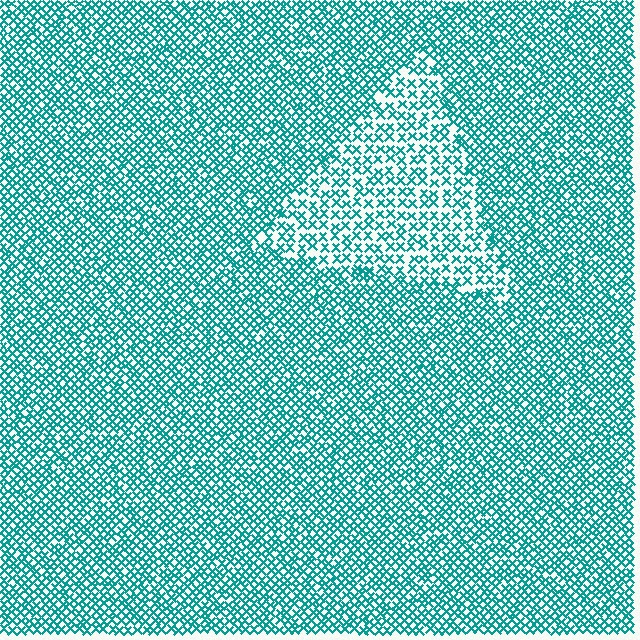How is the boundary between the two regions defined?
The boundary is defined by a change in element density (approximately 1.7x ratio). All elements are the same color, size, and shape.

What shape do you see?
I see a triangle.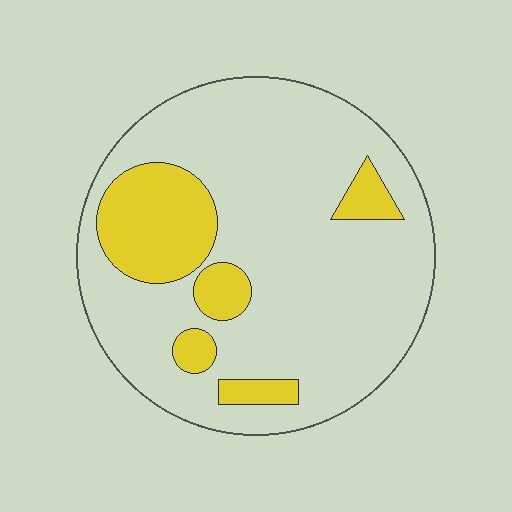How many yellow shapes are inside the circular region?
5.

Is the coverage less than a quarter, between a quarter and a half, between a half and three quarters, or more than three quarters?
Less than a quarter.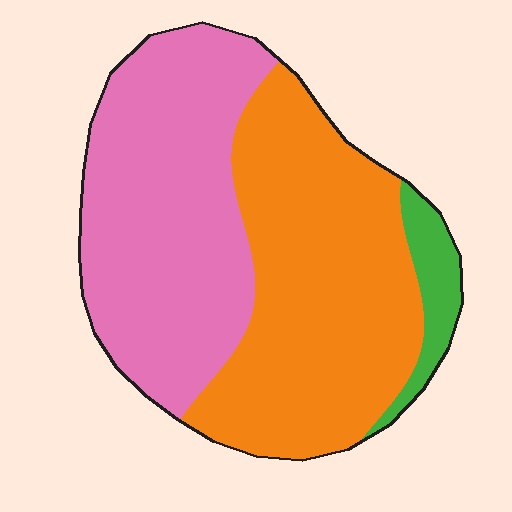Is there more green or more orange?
Orange.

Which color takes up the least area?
Green, at roughly 5%.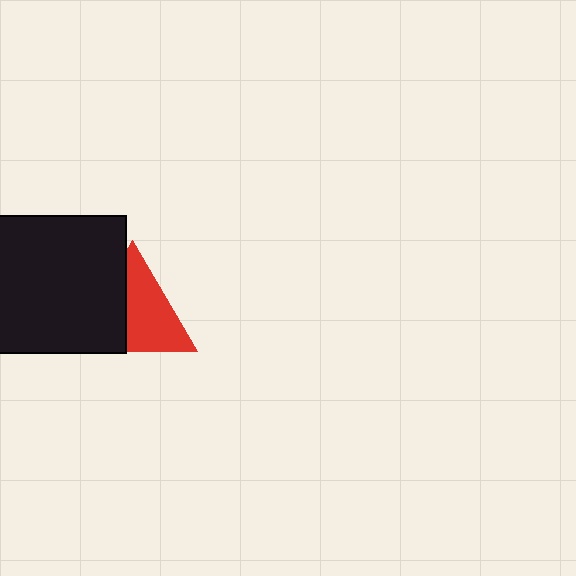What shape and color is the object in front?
The object in front is a black square.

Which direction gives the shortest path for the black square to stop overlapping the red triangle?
Moving left gives the shortest separation.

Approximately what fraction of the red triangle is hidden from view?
Roughly 42% of the red triangle is hidden behind the black square.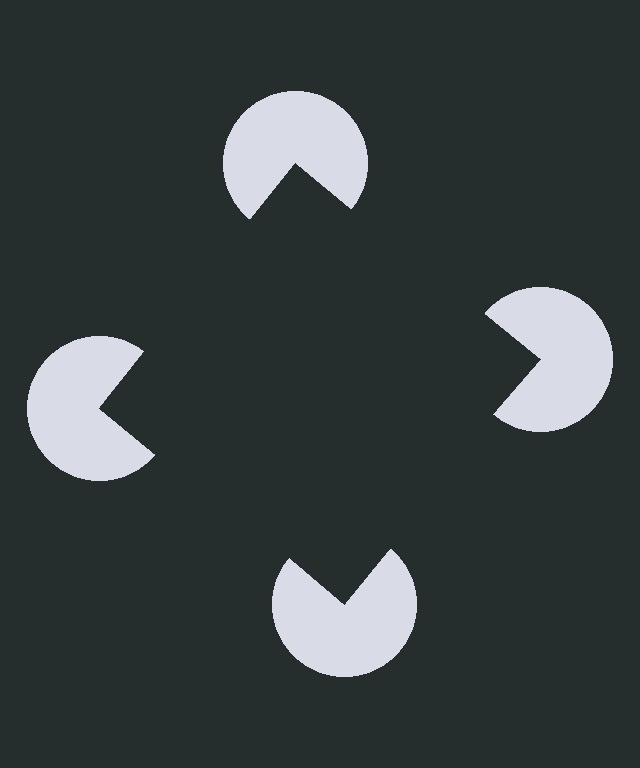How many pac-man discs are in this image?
There are 4 — one at each vertex of the illusory square.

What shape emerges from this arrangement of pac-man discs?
An illusory square — its edges are inferred from the aligned wedge cuts in the pac-man discs, not physically drawn.